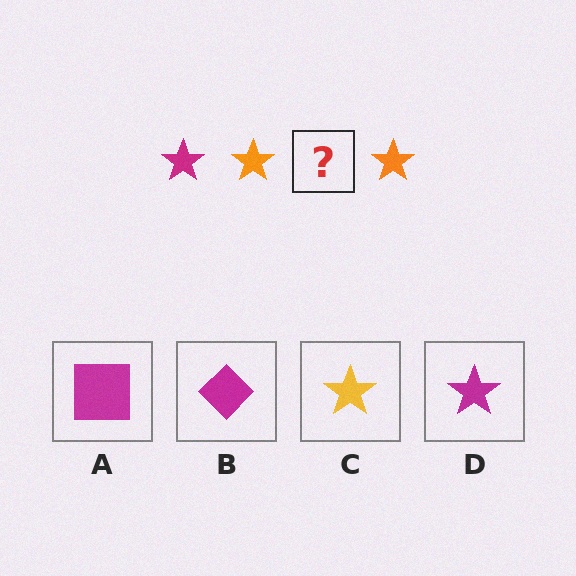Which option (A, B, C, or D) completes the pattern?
D.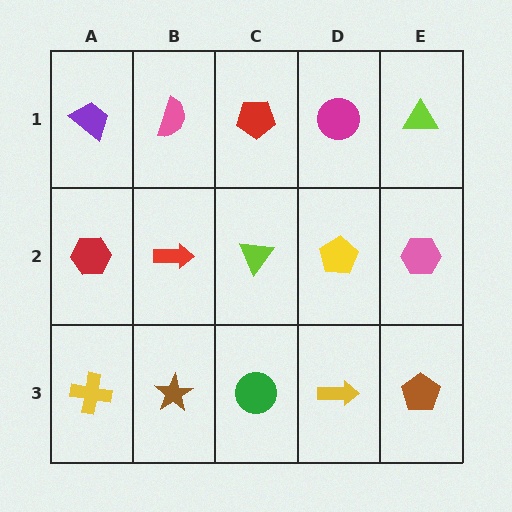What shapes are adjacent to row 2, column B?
A pink semicircle (row 1, column B), a brown star (row 3, column B), a red hexagon (row 2, column A), a lime triangle (row 2, column C).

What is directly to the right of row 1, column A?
A pink semicircle.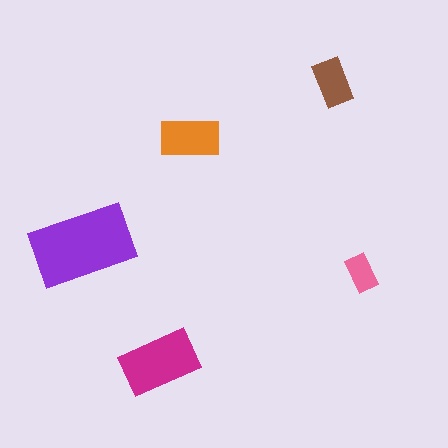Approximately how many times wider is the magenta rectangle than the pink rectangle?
About 2 times wider.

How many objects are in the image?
There are 5 objects in the image.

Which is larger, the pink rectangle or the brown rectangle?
The brown one.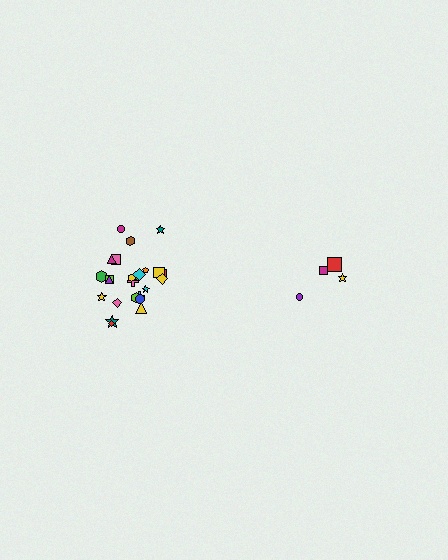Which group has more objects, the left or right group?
The left group.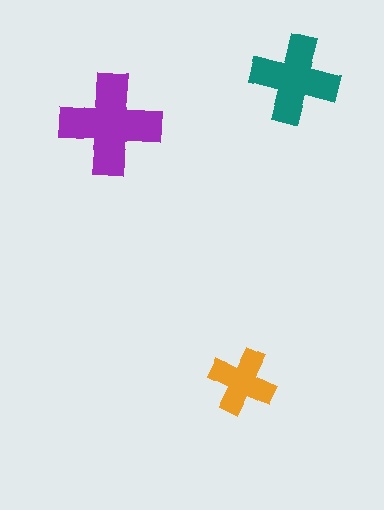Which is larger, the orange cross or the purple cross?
The purple one.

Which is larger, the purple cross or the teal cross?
The purple one.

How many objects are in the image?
There are 3 objects in the image.